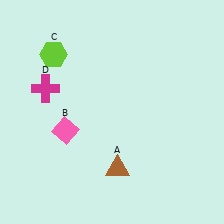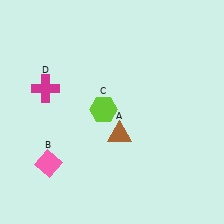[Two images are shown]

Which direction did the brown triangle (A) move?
The brown triangle (A) moved up.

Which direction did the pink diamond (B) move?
The pink diamond (B) moved down.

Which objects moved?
The objects that moved are: the brown triangle (A), the pink diamond (B), the lime hexagon (C).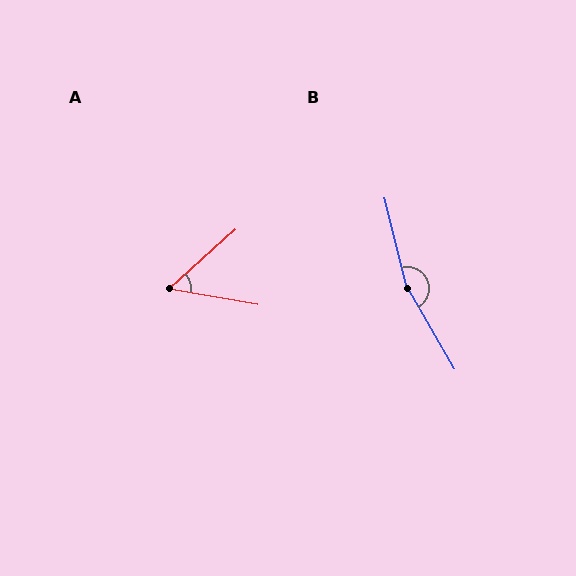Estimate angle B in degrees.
Approximately 164 degrees.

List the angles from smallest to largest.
A (52°), B (164°).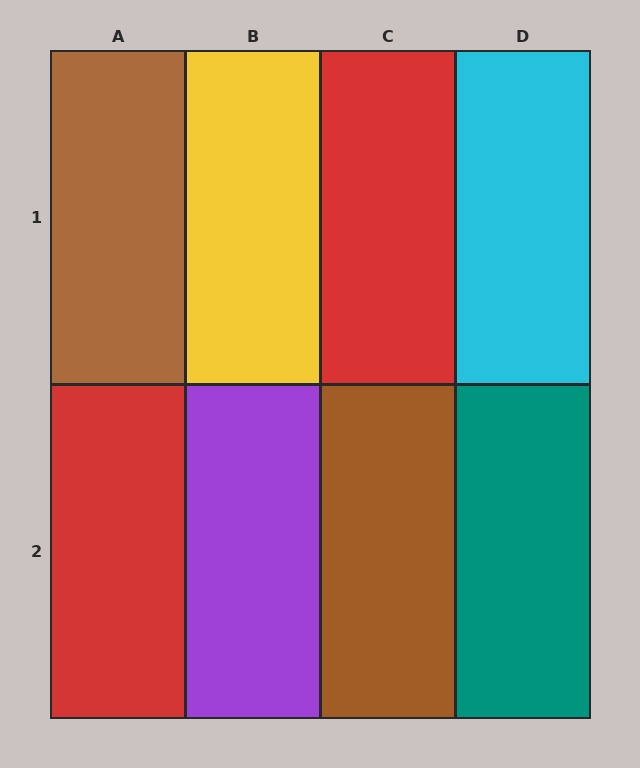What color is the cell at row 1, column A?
Brown.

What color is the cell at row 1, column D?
Cyan.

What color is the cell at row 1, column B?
Yellow.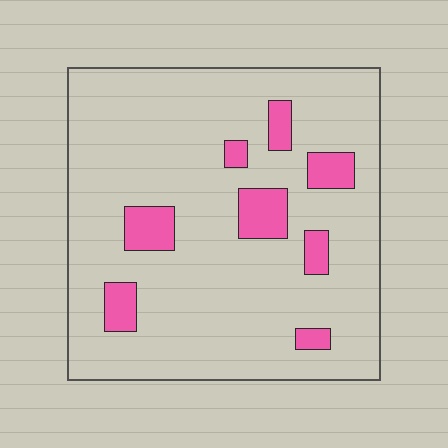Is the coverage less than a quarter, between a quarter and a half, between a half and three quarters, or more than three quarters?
Less than a quarter.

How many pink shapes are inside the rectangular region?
8.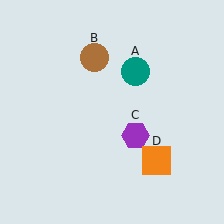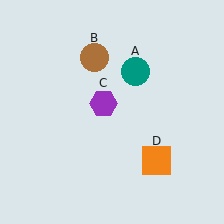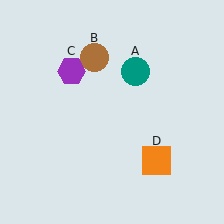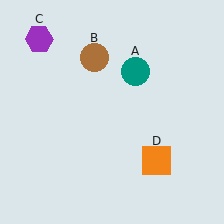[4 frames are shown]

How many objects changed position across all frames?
1 object changed position: purple hexagon (object C).